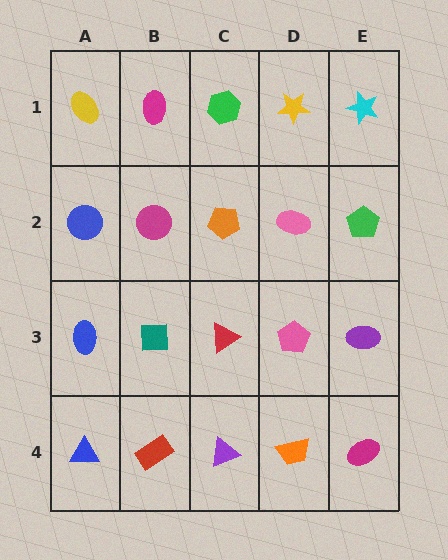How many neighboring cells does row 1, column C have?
3.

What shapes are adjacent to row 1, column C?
An orange pentagon (row 2, column C), a magenta ellipse (row 1, column B), a yellow star (row 1, column D).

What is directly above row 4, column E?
A purple ellipse.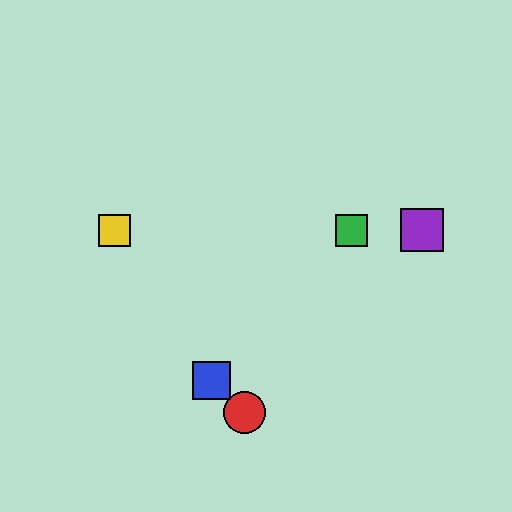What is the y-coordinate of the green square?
The green square is at y≈230.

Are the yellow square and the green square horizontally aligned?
Yes, both are at y≈230.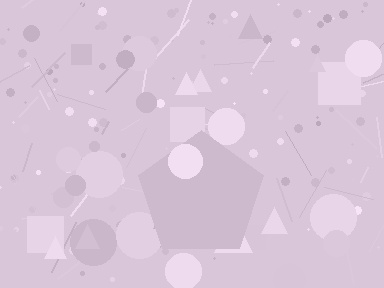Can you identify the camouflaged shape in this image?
The camouflaged shape is a pentagon.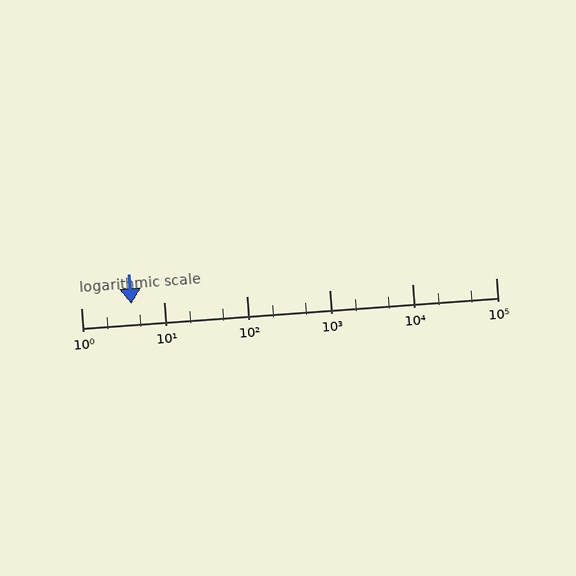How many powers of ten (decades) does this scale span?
The scale spans 5 decades, from 1 to 100000.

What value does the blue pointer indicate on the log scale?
The pointer indicates approximately 4.1.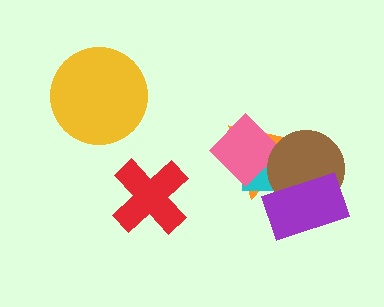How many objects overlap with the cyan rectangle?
4 objects overlap with the cyan rectangle.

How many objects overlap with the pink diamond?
3 objects overlap with the pink diamond.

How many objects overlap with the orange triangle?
4 objects overlap with the orange triangle.